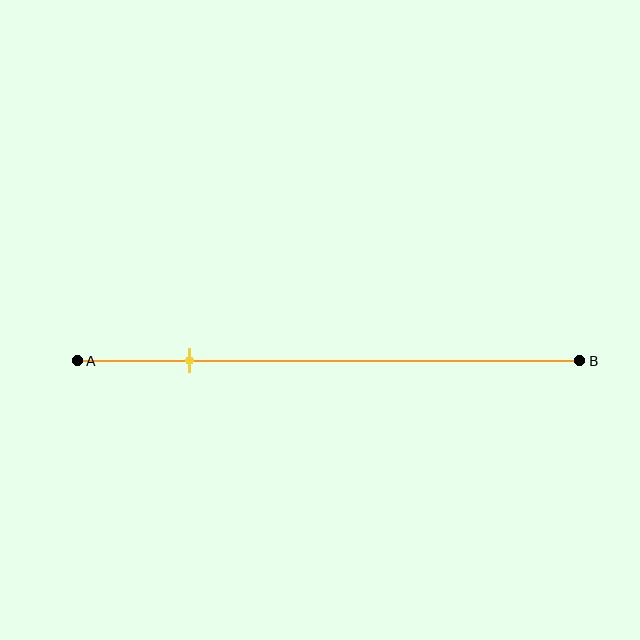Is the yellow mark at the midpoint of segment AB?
No, the mark is at about 20% from A, not at the 50% midpoint.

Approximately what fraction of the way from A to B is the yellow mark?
The yellow mark is approximately 20% of the way from A to B.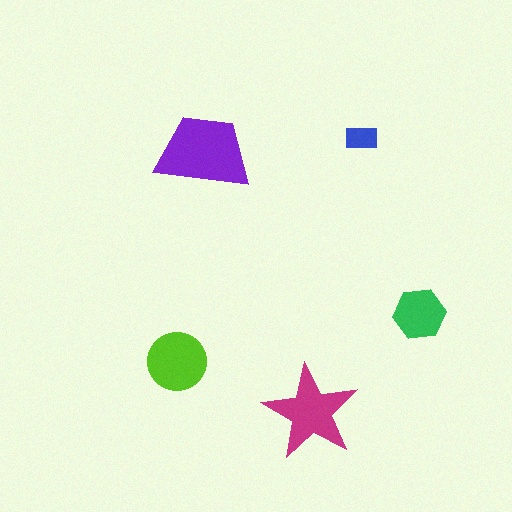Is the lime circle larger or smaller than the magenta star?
Smaller.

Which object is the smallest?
The blue rectangle.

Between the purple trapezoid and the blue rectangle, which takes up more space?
The purple trapezoid.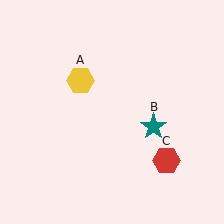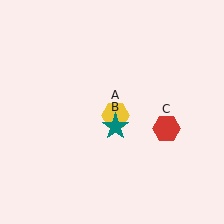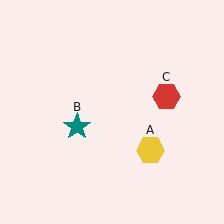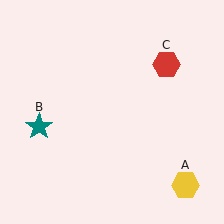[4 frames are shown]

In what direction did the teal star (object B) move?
The teal star (object B) moved left.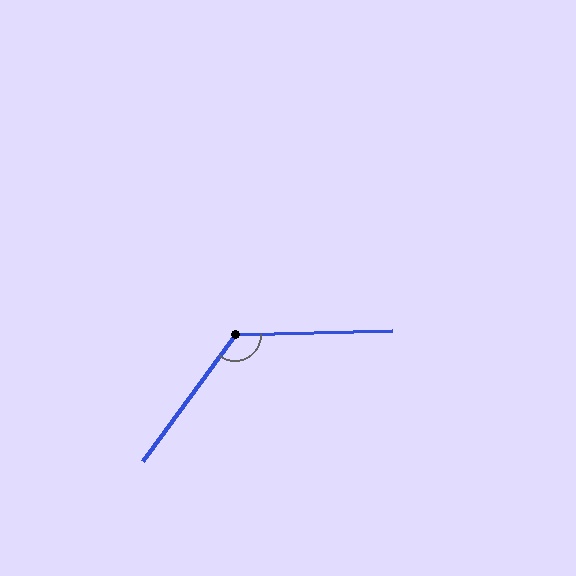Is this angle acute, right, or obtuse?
It is obtuse.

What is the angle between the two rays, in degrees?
Approximately 127 degrees.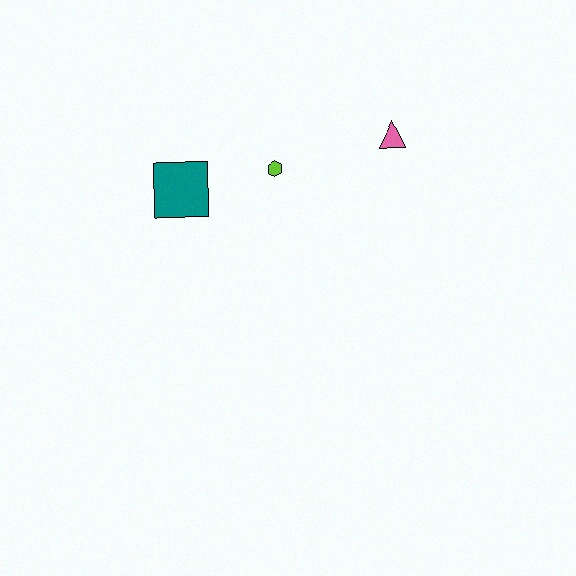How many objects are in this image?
There are 3 objects.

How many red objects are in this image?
There are no red objects.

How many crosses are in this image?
There are no crosses.